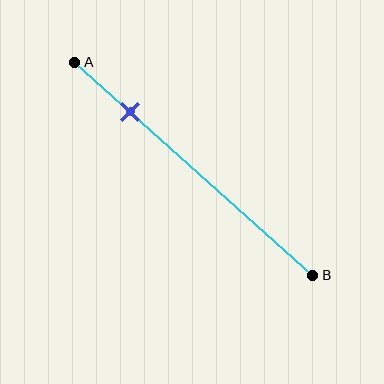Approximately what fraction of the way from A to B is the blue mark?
The blue mark is approximately 25% of the way from A to B.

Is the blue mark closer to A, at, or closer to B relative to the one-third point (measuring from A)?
The blue mark is closer to point A than the one-third point of segment AB.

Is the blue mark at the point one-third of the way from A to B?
No, the mark is at about 25% from A, not at the 33% one-third point.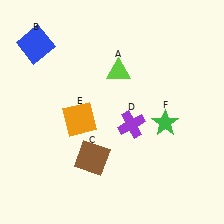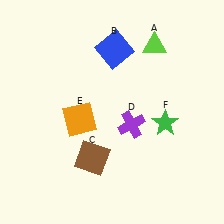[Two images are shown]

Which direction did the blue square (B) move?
The blue square (B) moved right.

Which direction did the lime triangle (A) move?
The lime triangle (A) moved right.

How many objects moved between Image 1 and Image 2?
2 objects moved between the two images.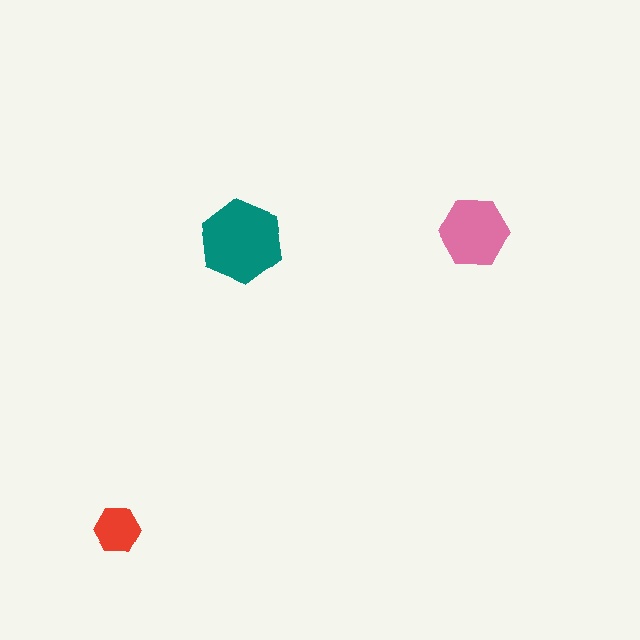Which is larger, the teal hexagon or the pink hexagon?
The teal one.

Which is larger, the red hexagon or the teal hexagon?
The teal one.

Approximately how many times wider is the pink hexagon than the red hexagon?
About 1.5 times wider.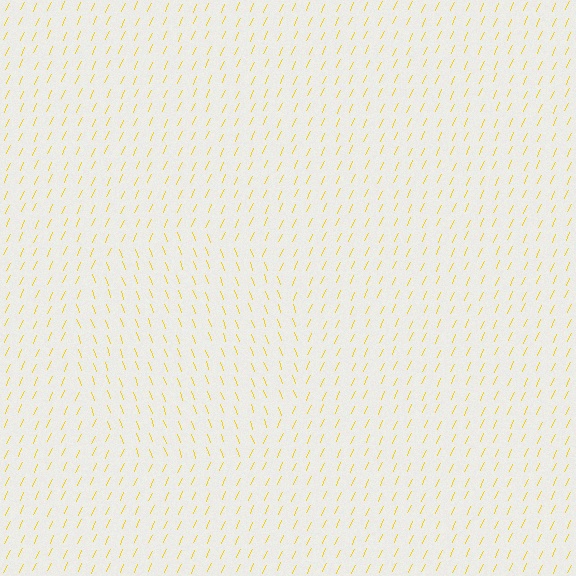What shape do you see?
I see a circle.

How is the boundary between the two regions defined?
The boundary is defined purely by a change in line orientation (approximately 45 degrees difference). All lines are the same color and thickness.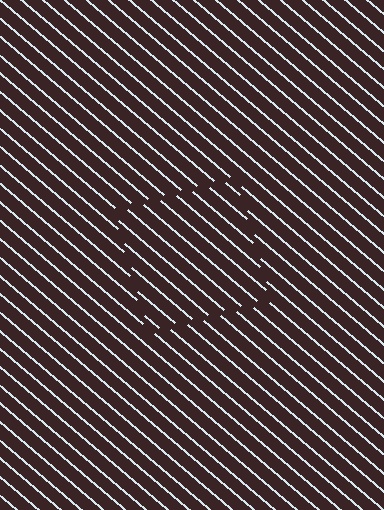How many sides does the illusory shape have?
4 sides — the line-ends trace a square.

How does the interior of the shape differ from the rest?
The interior of the shape contains the same grating, shifted by half a period — the contour is defined by the phase discontinuity where line-ends from the inner and outer gratings abut.